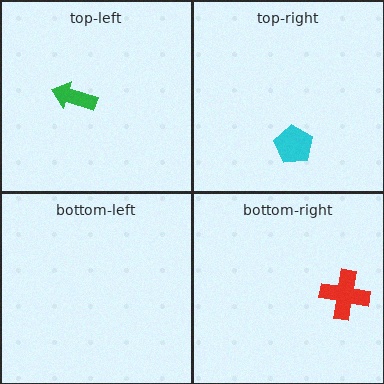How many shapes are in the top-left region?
1.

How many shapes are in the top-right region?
1.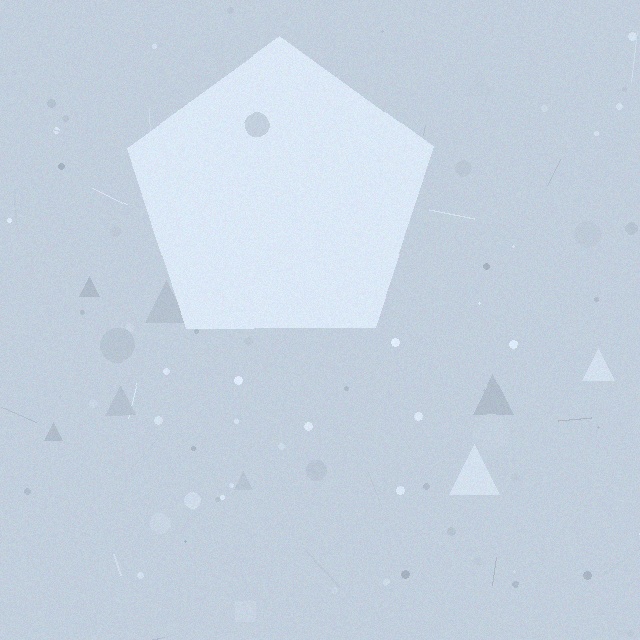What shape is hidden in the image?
A pentagon is hidden in the image.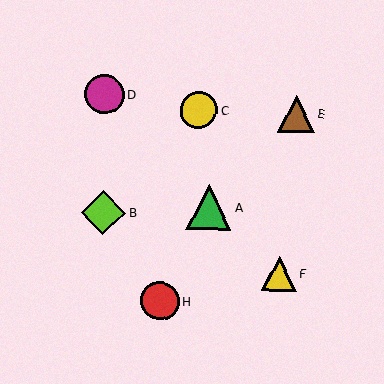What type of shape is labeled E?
Shape E is a brown triangle.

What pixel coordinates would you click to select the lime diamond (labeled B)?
Click at (103, 213) to select the lime diamond B.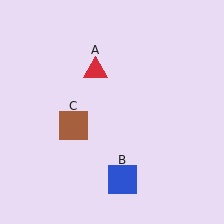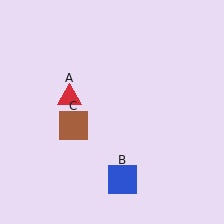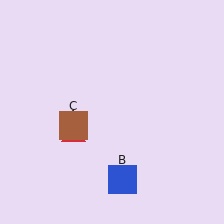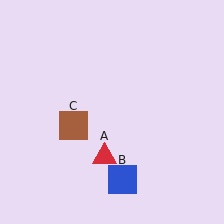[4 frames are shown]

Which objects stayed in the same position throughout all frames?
Blue square (object B) and brown square (object C) remained stationary.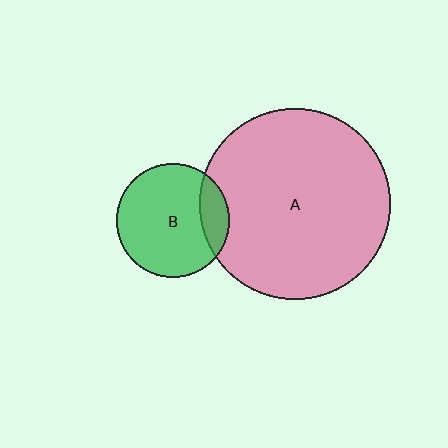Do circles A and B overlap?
Yes.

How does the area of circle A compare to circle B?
Approximately 2.9 times.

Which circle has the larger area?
Circle A (pink).